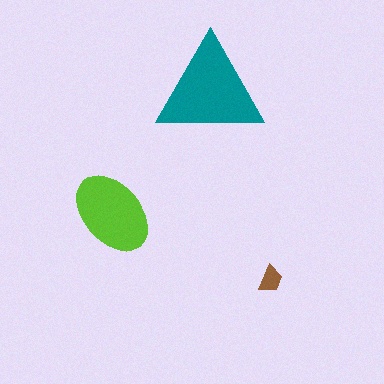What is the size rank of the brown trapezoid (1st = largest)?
3rd.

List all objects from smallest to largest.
The brown trapezoid, the lime ellipse, the teal triangle.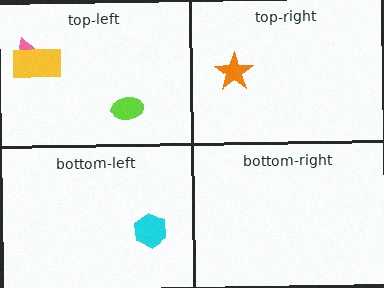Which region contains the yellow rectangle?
The top-left region.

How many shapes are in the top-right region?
1.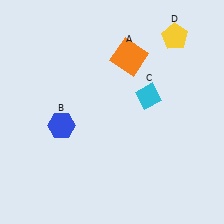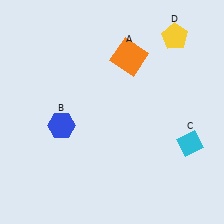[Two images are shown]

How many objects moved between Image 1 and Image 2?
1 object moved between the two images.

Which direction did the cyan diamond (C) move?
The cyan diamond (C) moved down.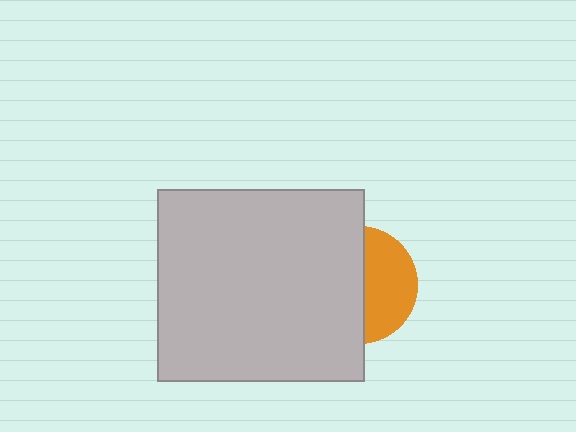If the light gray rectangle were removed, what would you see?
You would see the complete orange circle.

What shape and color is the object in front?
The object in front is a light gray rectangle.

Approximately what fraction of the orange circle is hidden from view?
Roughly 57% of the orange circle is hidden behind the light gray rectangle.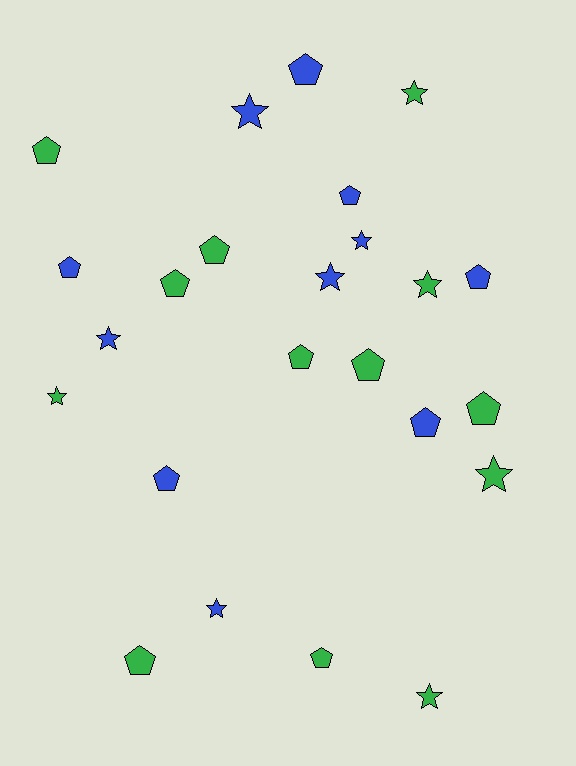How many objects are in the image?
There are 24 objects.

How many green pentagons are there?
There are 8 green pentagons.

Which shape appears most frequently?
Pentagon, with 14 objects.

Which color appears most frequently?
Green, with 13 objects.